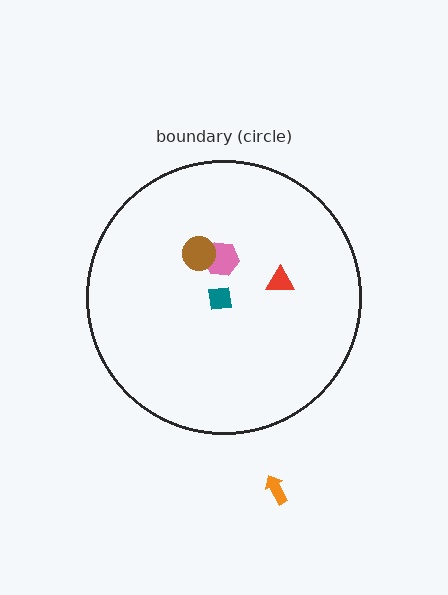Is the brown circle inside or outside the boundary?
Inside.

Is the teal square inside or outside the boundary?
Inside.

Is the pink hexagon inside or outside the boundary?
Inside.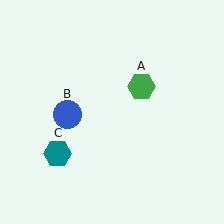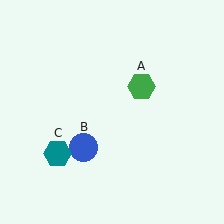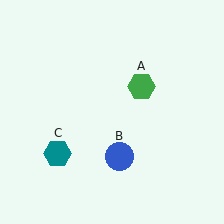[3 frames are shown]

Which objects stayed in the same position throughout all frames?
Green hexagon (object A) and teal hexagon (object C) remained stationary.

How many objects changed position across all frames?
1 object changed position: blue circle (object B).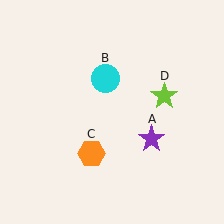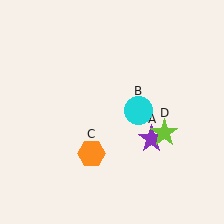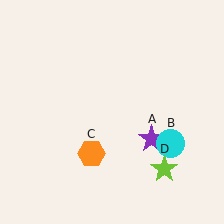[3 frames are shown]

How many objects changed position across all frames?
2 objects changed position: cyan circle (object B), lime star (object D).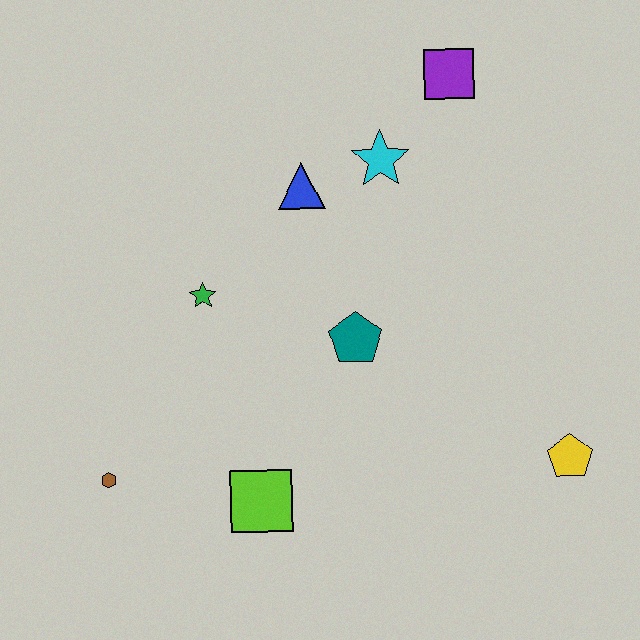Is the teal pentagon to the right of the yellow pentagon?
No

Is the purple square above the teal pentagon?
Yes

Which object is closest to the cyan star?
The blue triangle is closest to the cyan star.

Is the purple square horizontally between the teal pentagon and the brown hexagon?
No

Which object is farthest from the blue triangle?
The yellow pentagon is farthest from the blue triangle.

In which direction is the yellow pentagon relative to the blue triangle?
The yellow pentagon is below the blue triangle.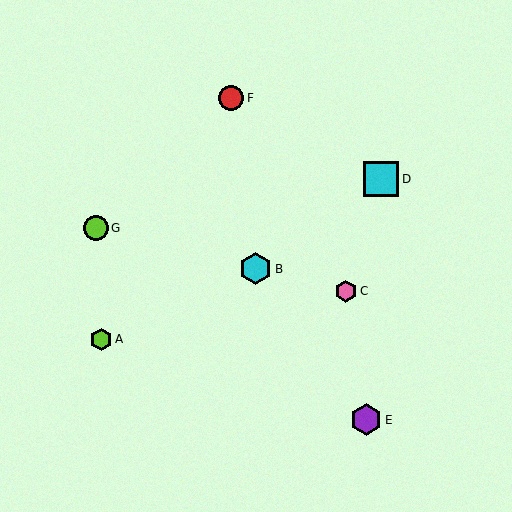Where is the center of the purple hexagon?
The center of the purple hexagon is at (366, 420).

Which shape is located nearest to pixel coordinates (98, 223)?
The lime circle (labeled G) at (96, 228) is nearest to that location.